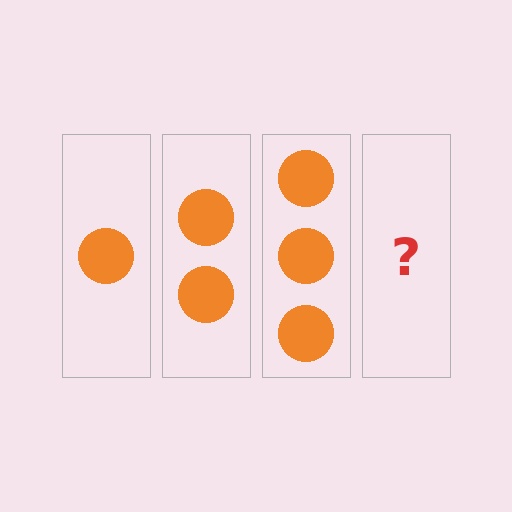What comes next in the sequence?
The next element should be 4 circles.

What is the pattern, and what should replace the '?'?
The pattern is that each step adds one more circle. The '?' should be 4 circles.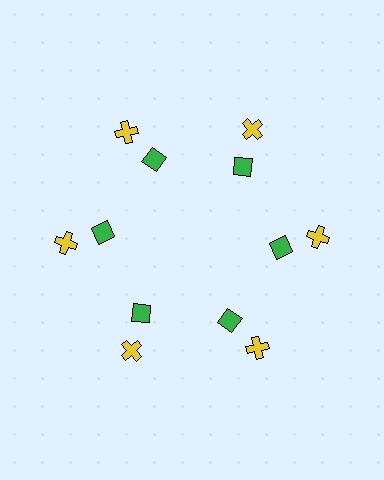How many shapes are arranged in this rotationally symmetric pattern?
There are 12 shapes, arranged in 6 groups of 2.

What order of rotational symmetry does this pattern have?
This pattern has 6-fold rotational symmetry.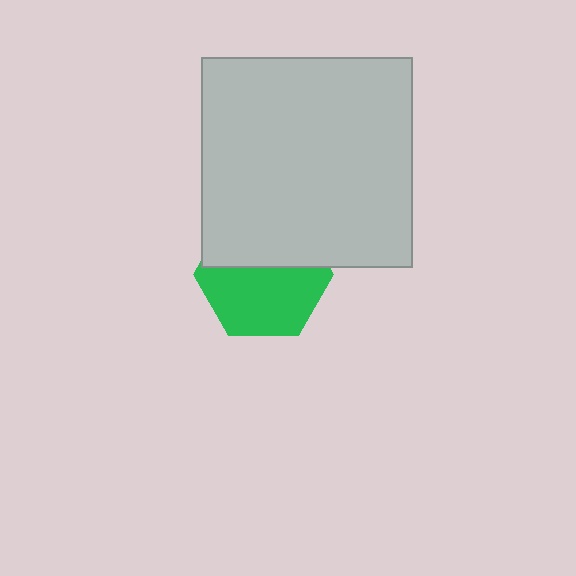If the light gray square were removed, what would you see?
You would see the complete green hexagon.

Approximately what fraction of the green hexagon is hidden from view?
Roughly 42% of the green hexagon is hidden behind the light gray square.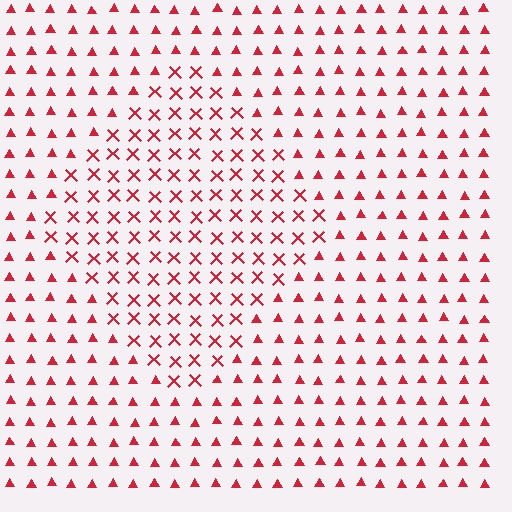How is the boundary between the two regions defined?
The boundary is defined by a change in element shape: X marks inside vs. triangles outside. All elements share the same color and spacing.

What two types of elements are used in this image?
The image uses X marks inside the diamond region and triangles outside it.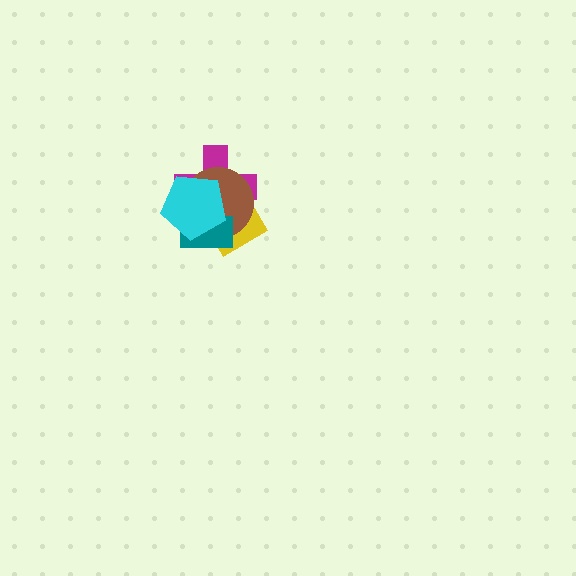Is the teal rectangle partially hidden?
Yes, it is partially covered by another shape.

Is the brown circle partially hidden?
Yes, it is partially covered by another shape.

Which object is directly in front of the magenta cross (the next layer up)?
The yellow diamond is directly in front of the magenta cross.